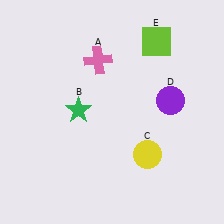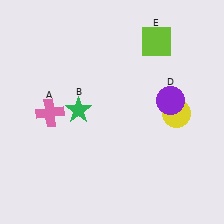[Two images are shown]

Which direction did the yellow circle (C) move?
The yellow circle (C) moved up.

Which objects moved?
The objects that moved are: the pink cross (A), the yellow circle (C).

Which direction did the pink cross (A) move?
The pink cross (A) moved down.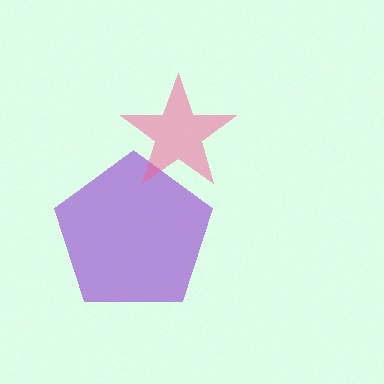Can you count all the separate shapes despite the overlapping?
Yes, there are 2 separate shapes.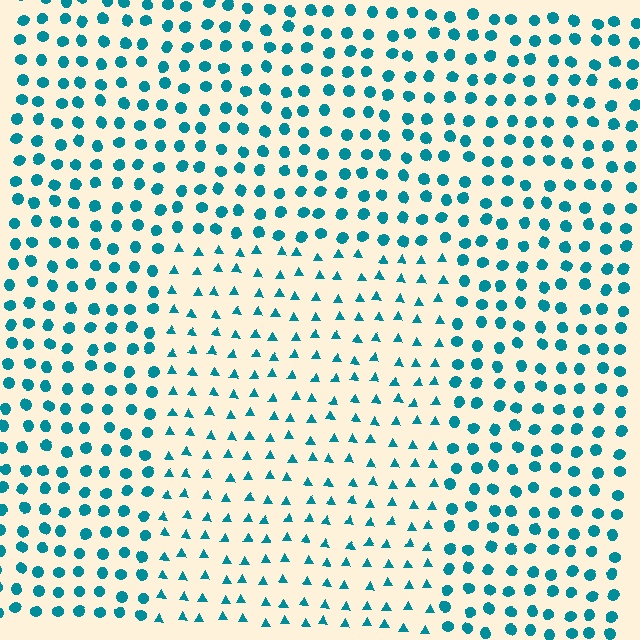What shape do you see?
I see a rectangle.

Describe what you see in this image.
The image is filled with small teal elements arranged in a uniform grid. A rectangle-shaped region contains triangles, while the surrounding area contains circles. The boundary is defined purely by the change in element shape.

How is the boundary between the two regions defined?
The boundary is defined by a change in element shape: triangles inside vs. circles outside. All elements share the same color and spacing.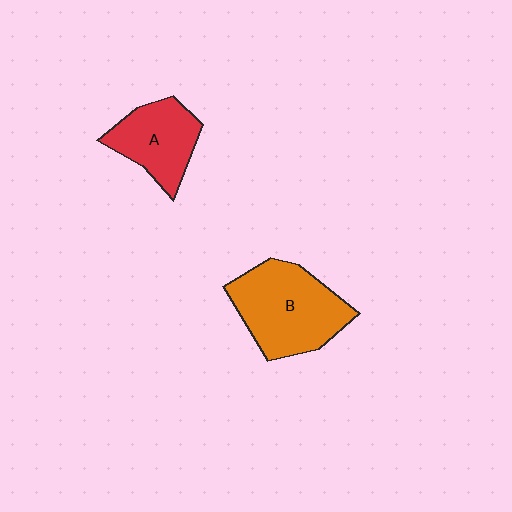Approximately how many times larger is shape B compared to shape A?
Approximately 1.5 times.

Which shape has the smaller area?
Shape A (red).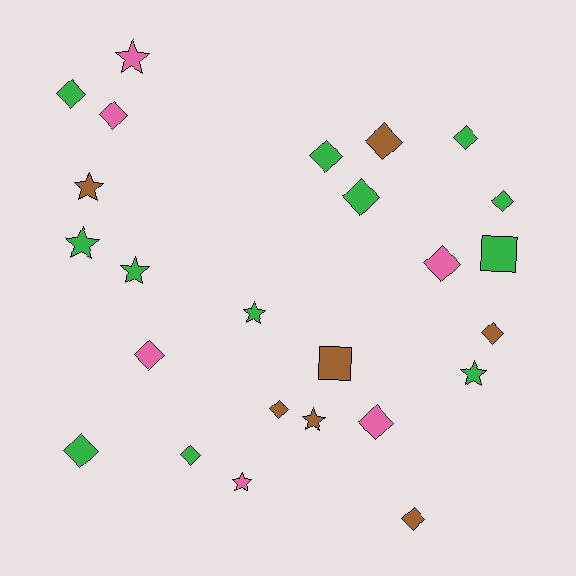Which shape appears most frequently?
Diamond, with 15 objects.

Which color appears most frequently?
Green, with 12 objects.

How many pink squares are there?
There are no pink squares.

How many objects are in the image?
There are 25 objects.